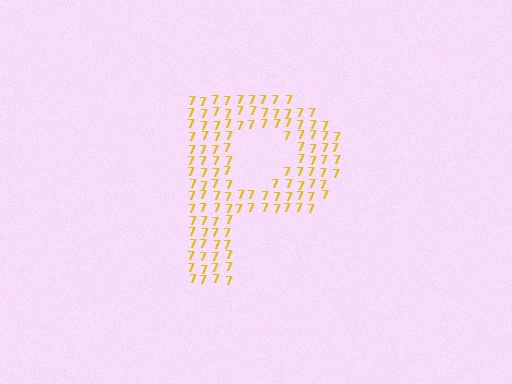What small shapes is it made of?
It is made of small digit 7's.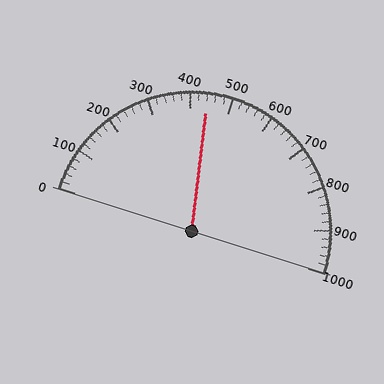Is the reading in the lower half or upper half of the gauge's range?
The reading is in the lower half of the range (0 to 1000).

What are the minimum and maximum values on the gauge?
The gauge ranges from 0 to 1000.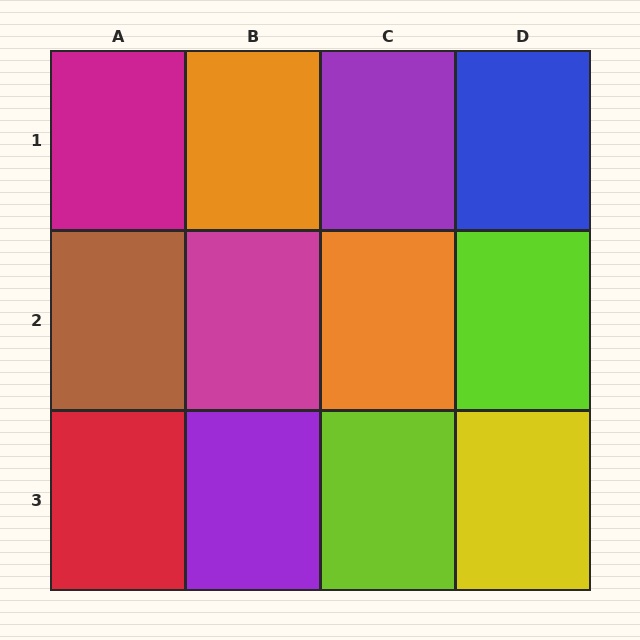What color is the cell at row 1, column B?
Orange.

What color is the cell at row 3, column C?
Lime.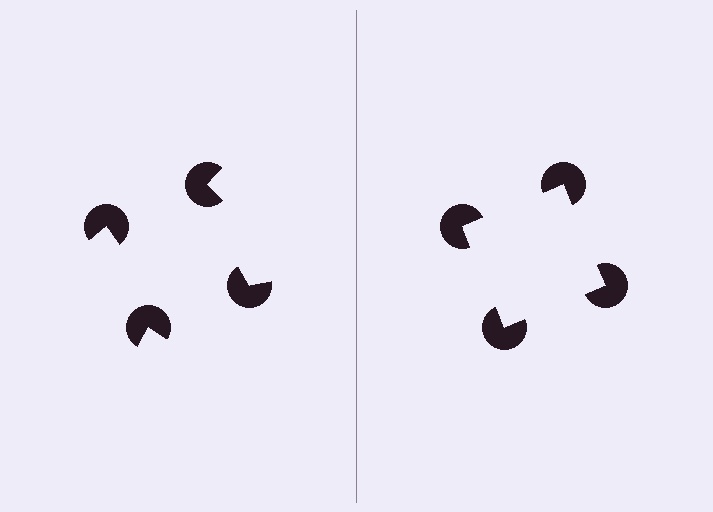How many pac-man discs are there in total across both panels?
8 — 4 on each side.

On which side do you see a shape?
An illusory square appears on the right side. On the left side the wedge cuts are rotated, so no coherent shape forms.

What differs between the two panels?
The pac-man discs are positioned identically on both sides; only the wedge orientations differ. On the right they align to a square; on the left they are misaligned.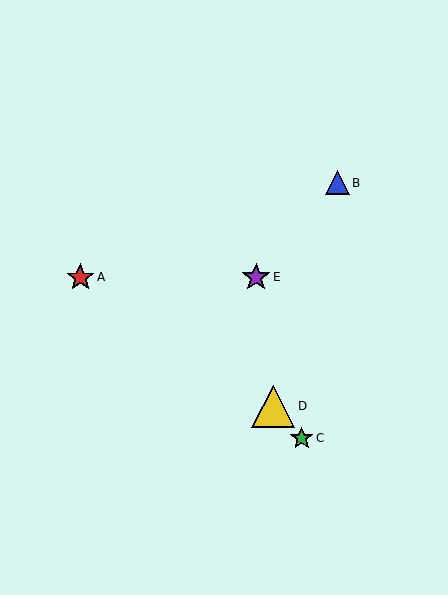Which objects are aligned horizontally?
Objects A, E are aligned horizontally.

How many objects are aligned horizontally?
2 objects (A, E) are aligned horizontally.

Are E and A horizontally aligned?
Yes, both are at y≈277.